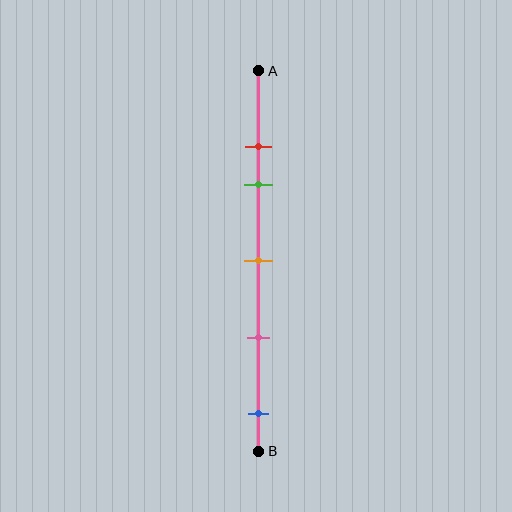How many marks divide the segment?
There are 5 marks dividing the segment.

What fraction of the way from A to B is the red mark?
The red mark is approximately 20% (0.2) of the way from A to B.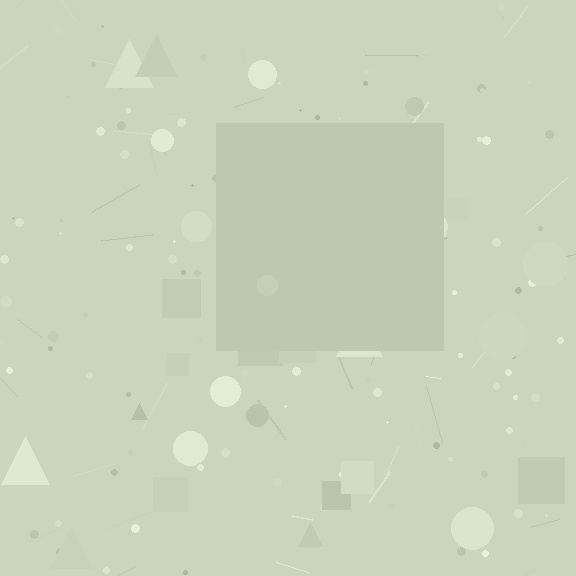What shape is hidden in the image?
A square is hidden in the image.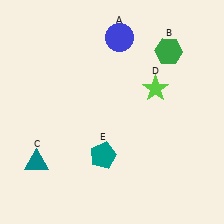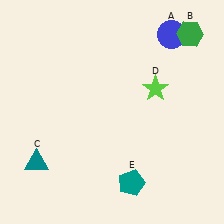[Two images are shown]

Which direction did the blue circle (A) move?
The blue circle (A) moved right.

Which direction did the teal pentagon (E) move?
The teal pentagon (E) moved right.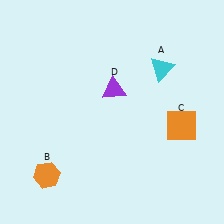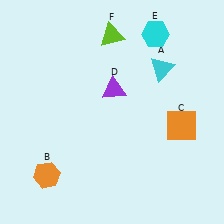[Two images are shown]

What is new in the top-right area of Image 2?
A cyan hexagon (E) was added in the top-right area of Image 2.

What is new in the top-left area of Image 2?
A lime triangle (F) was added in the top-left area of Image 2.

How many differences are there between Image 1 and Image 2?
There are 2 differences between the two images.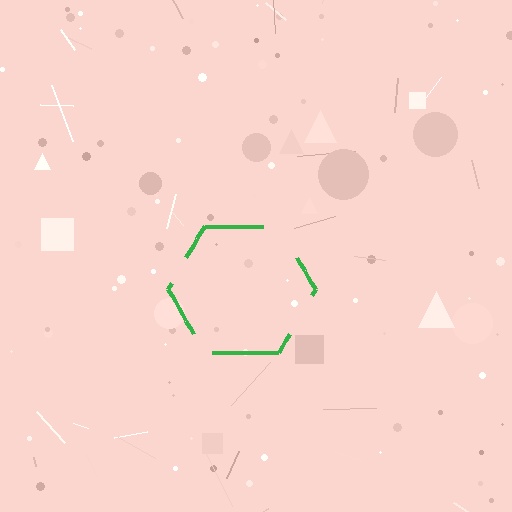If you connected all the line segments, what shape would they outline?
They would outline a hexagon.